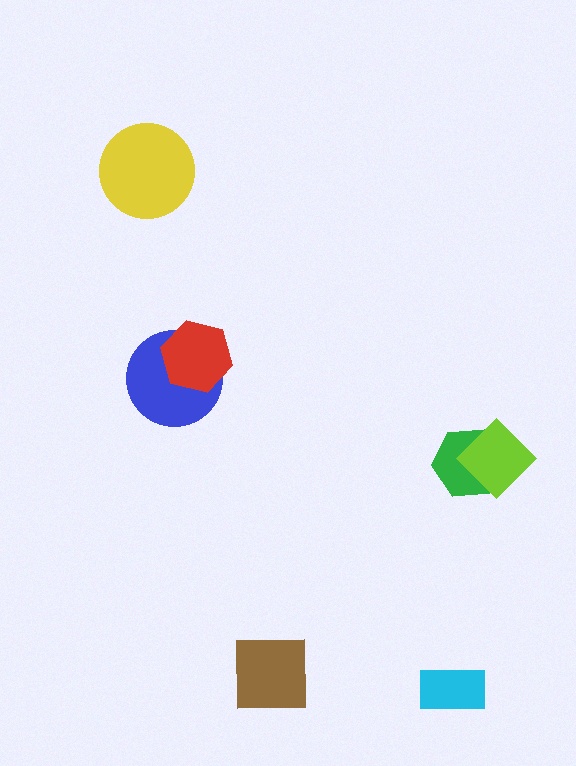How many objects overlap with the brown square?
0 objects overlap with the brown square.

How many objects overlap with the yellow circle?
0 objects overlap with the yellow circle.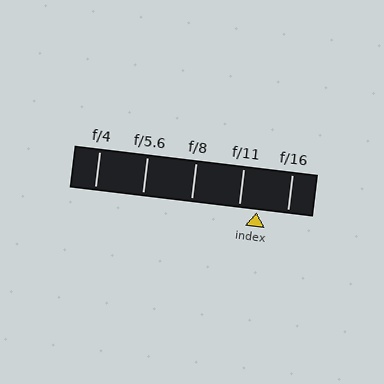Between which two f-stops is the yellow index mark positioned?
The index mark is between f/11 and f/16.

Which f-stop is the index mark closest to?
The index mark is closest to f/11.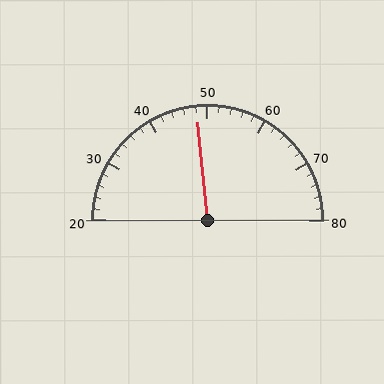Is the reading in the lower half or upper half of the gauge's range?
The reading is in the lower half of the range (20 to 80).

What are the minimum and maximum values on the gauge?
The gauge ranges from 20 to 80.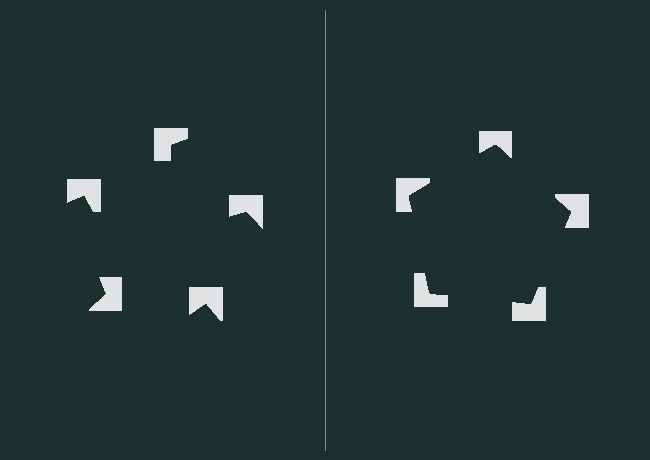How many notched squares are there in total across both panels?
10 — 5 on each side.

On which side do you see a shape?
An illusory pentagon appears on the right side. On the left side the wedge cuts are rotated, so no coherent shape forms.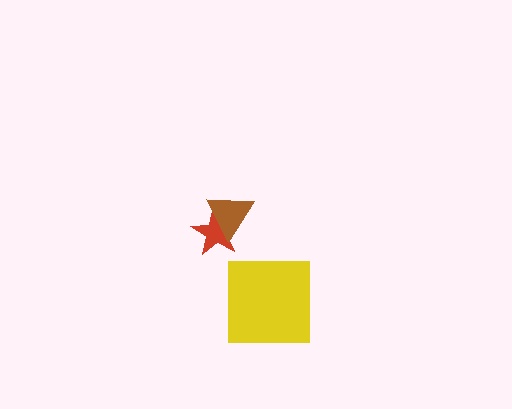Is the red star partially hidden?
Yes, it is partially covered by another shape.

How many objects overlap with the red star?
1 object overlaps with the red star.